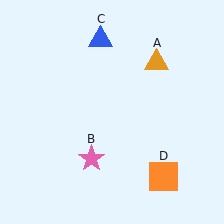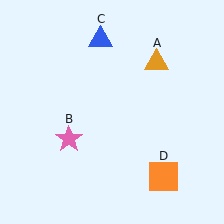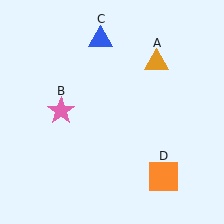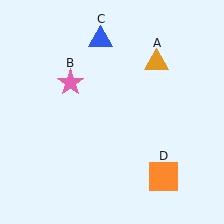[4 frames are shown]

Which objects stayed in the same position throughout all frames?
Orange triangle (object A) and blue triangle (object C) and orange square (object D) remained stationary.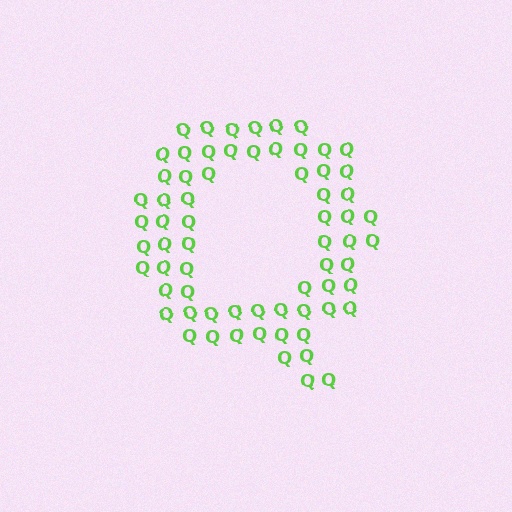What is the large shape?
The large shape is the letter Q.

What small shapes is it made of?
It is made of small letter Q's.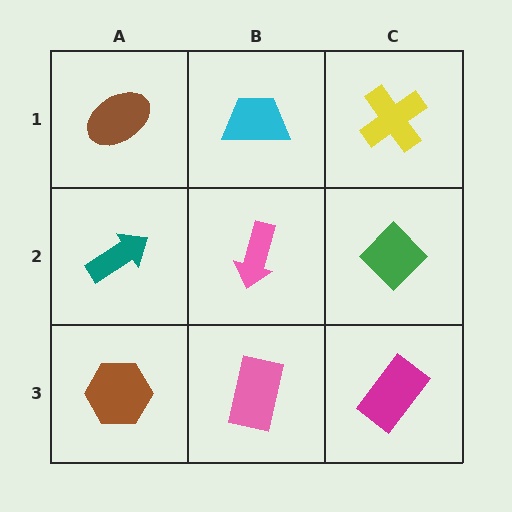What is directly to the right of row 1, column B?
A yellow cross.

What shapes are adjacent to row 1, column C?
A green diamond (row 2, column C), a cyan trapezoid (row 1, column B).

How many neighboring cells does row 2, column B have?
4.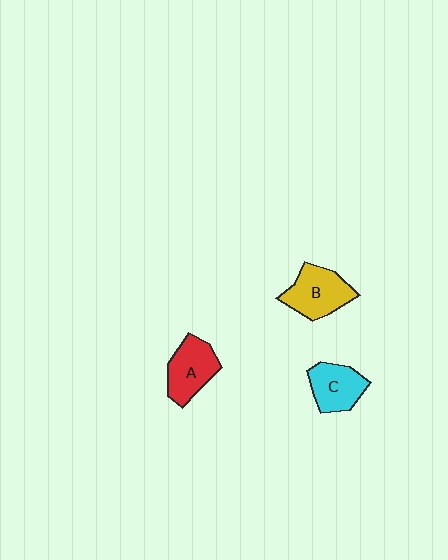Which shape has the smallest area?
Shape C (cyan).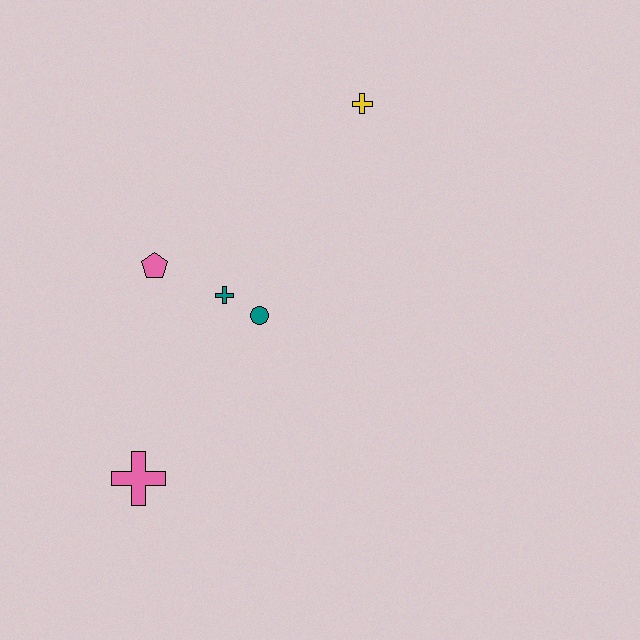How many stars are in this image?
There are no stars.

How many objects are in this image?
There are 5 objects.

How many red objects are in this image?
There are no red objects.